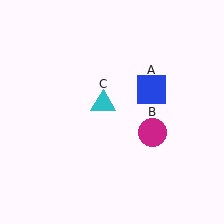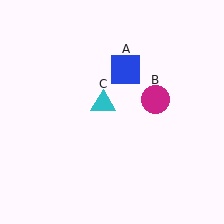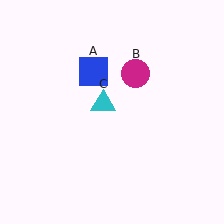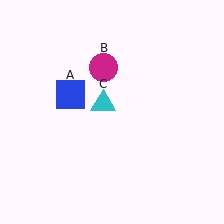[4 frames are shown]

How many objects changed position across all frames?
2 objects changed position: blue square (object A), magenta circle (object B).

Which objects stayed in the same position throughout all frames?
Cyan triangle (object C) remained stationary.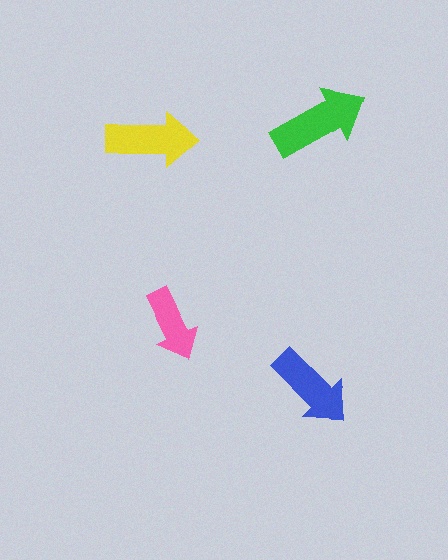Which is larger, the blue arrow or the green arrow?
The green one.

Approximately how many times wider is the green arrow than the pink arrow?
About 1.5 times wider.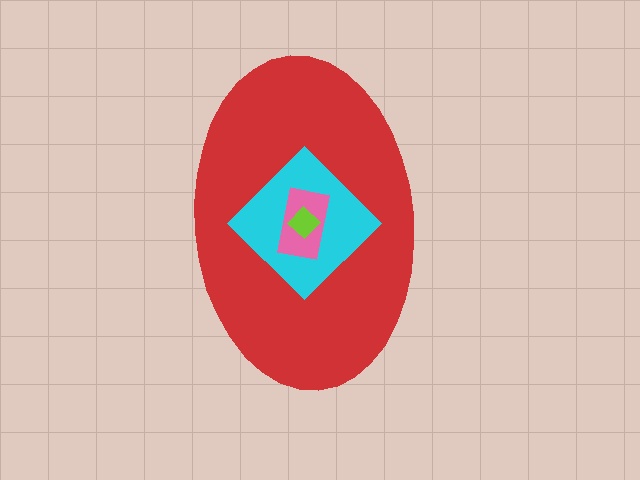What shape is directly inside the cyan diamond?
The pink rectangle.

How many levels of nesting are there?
4.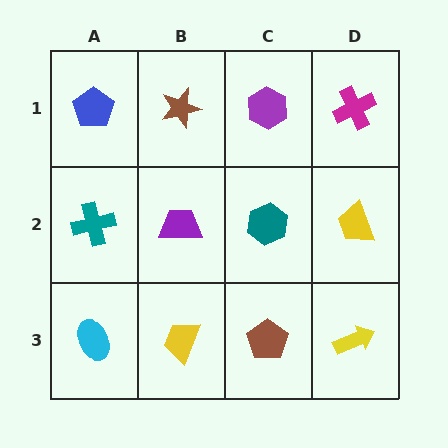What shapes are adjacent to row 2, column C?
A purple hexagon (row 1, column C), a brown pentagon (row 3, column C), a purple trapezoid (row 2, column B), a yellow trapezoid (row 2, column D).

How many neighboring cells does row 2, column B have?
4.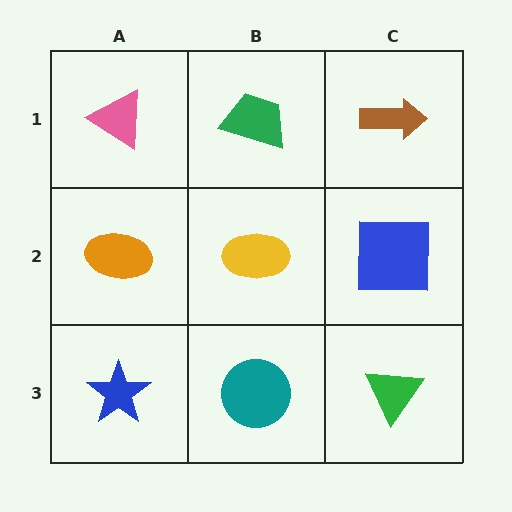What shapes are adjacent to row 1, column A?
An orange ellipse (row 2, column A), a green trapezoid (row 1, column B).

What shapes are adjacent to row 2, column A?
A pink triangle (row 1, column A), a blue star (row 3, column A), a yellow ellipse (row 2, column B).